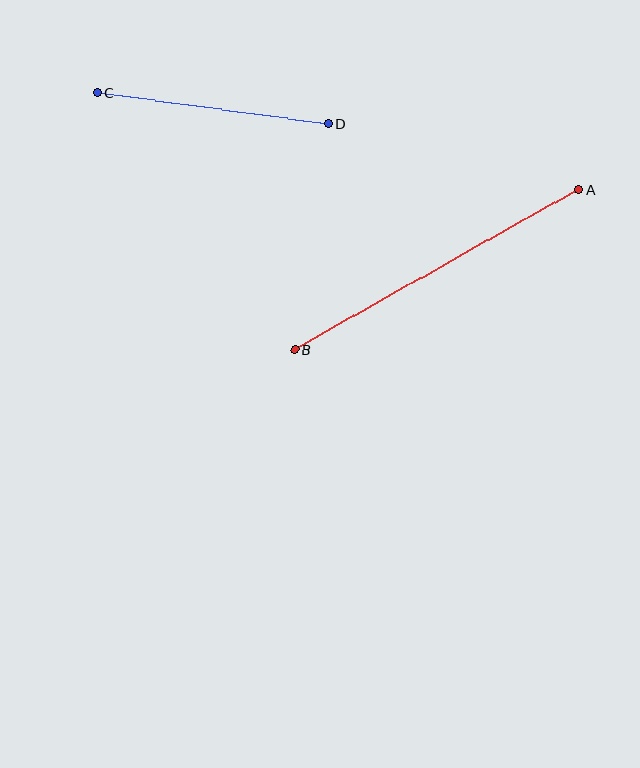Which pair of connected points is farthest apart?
Points A and B are farthest apart.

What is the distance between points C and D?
The distance is approximately 232 pixels.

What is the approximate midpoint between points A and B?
The midpoint is at approximately (437, 270) pixels.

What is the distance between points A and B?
The distance is approximately 326 pixels.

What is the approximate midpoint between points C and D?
The midpoint is at approximately (213, 108) pixels.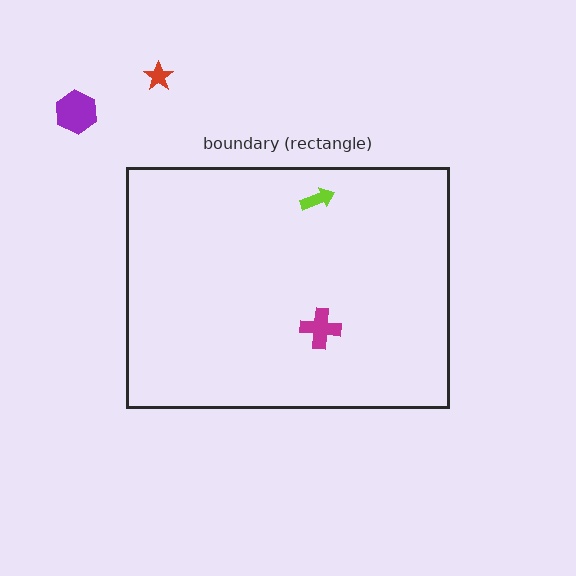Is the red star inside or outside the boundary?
Outside.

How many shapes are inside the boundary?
2 inside, 2 outside.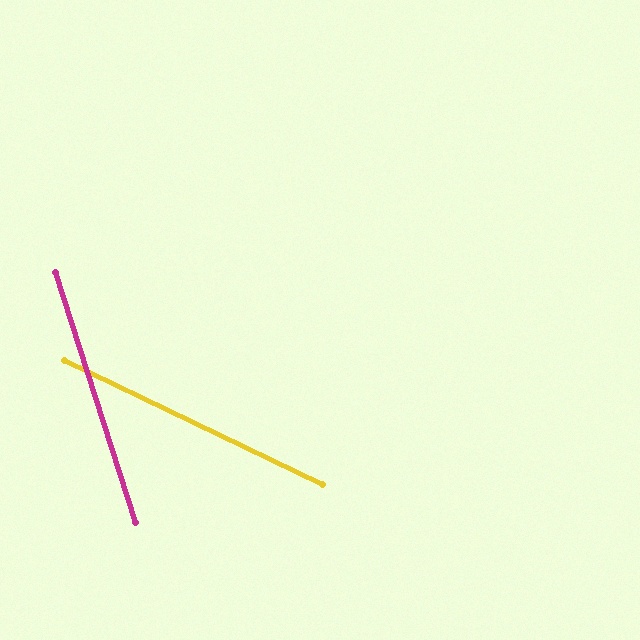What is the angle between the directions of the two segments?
Approximately 46 degrees.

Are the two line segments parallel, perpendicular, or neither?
Neither parallel nor perpendicular — they differ by about 46°.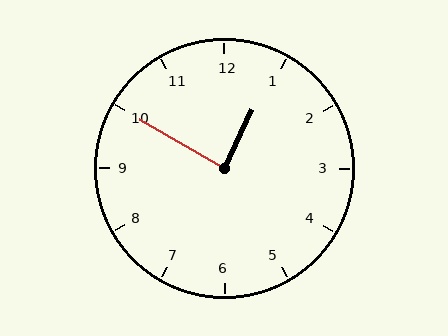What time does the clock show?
12:50.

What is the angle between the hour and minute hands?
Approximately 85 degrees.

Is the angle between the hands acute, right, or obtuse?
It is right.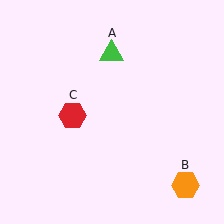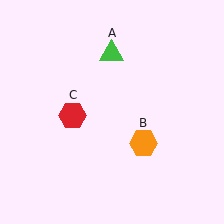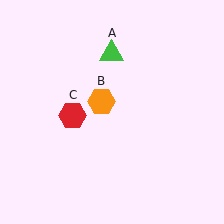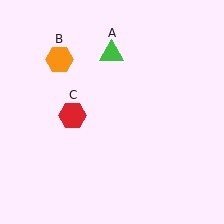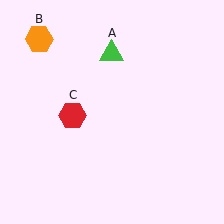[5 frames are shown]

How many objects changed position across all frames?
1 object changed position: orange hexagon (object B).